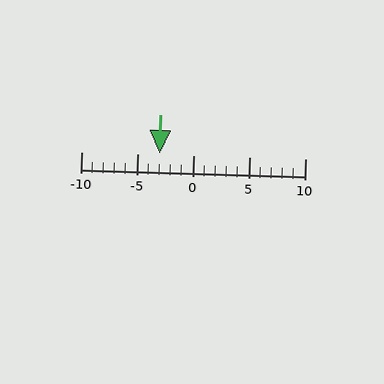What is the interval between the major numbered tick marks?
The major tick marks are spaced 5 units apart.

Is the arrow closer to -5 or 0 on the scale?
The arrow is closer to -5.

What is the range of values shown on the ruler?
The ruler shows values from -10 to 10.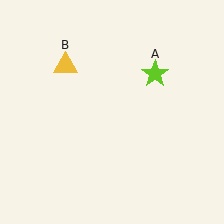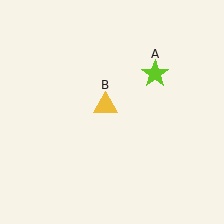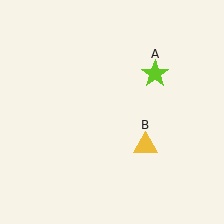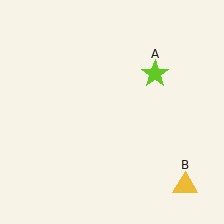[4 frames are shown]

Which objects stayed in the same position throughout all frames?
Lime star (object A) remained stationary.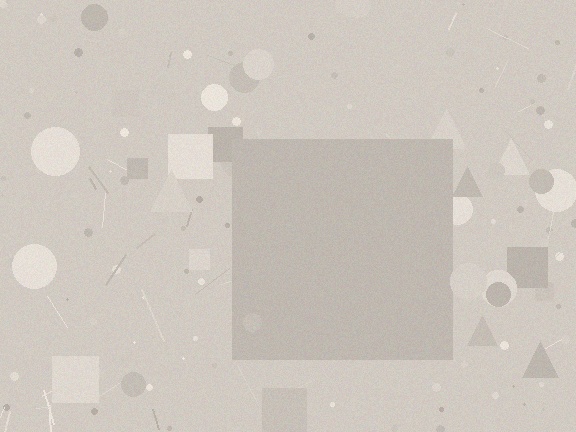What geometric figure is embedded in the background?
A square is embedded in the background.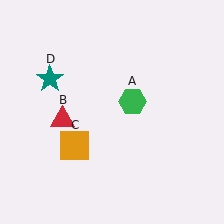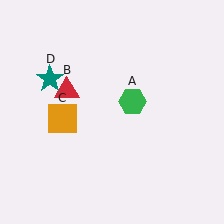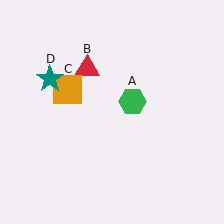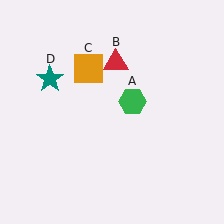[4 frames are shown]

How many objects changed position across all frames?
2 objects changed position: red triangle (object B), orange square (object C).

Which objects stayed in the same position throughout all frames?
Green hexagon (object A) and teal star (object D) remained stationary.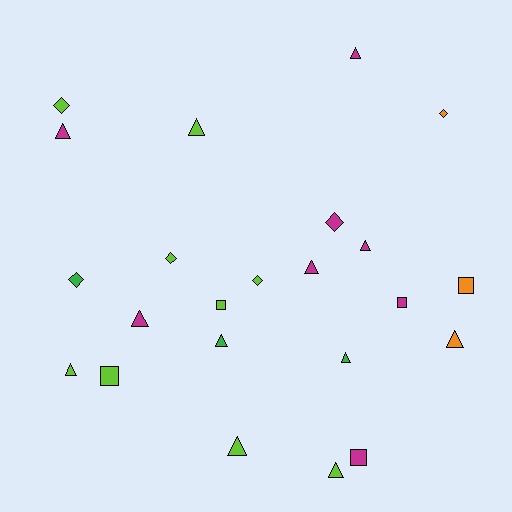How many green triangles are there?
There are 2 green triangles.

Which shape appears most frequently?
Triangle, with 12 objects.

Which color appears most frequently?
Lime, with 9 objects.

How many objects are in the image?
There are 23 objects.